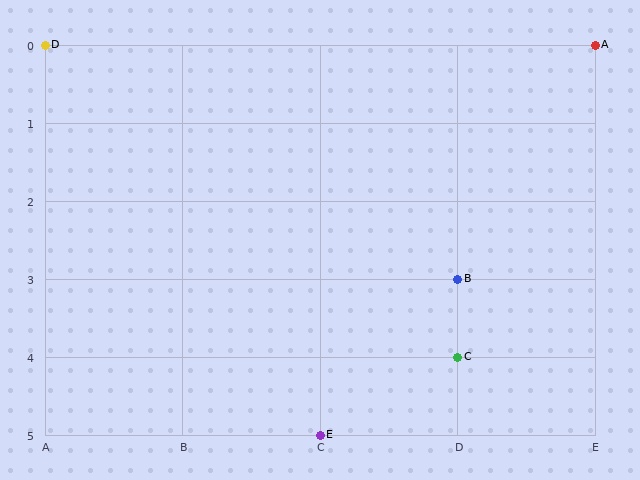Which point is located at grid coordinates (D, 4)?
Point C is at (D, 4).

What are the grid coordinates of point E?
Point E is at grid coordinates (C, 5).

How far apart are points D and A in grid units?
Points D and A are 4 columns apart.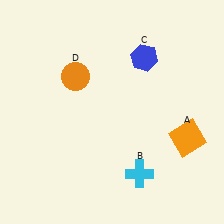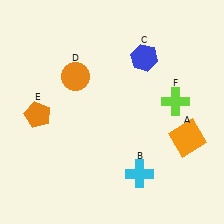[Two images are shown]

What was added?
An orange pentagon (E), a lime cross (F) were added in Image 2.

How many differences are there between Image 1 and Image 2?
There are 2 differences between the two images.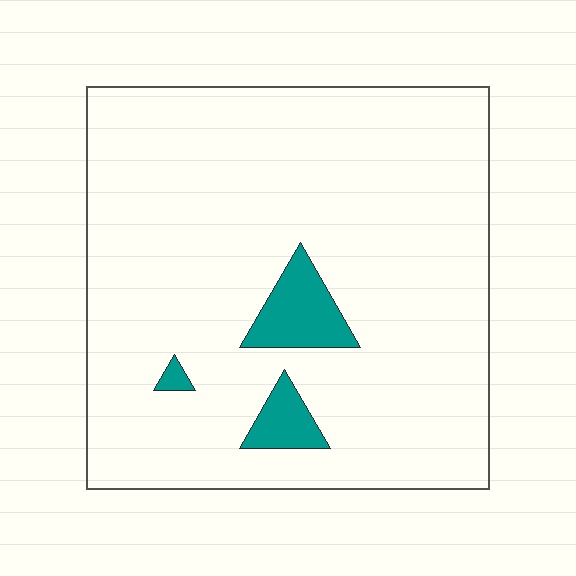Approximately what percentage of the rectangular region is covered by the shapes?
Approximately 5%.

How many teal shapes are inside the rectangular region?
3.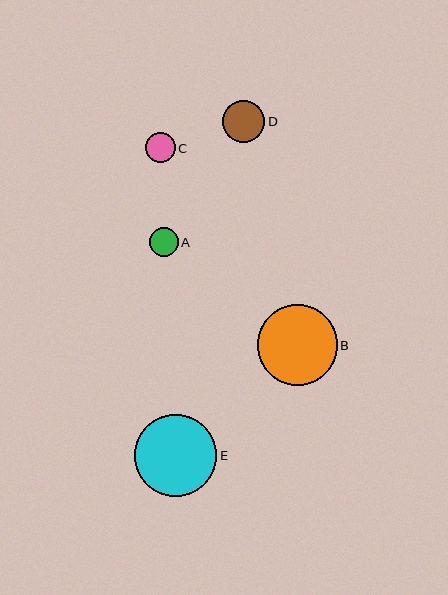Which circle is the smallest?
Circle A is the smallest with a size of approximately 29 pixels.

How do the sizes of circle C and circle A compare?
Circle C and circle A are approximately the same size.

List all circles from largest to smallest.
From largest to smallest: E, B, D, C, A.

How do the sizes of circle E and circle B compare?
Circle E and circle B are approximately the same size.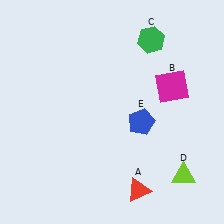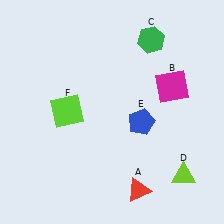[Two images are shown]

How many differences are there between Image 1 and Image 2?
There is 1 difference between the two images.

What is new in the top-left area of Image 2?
A lime square (F) was added in the top-left area of Image 2.